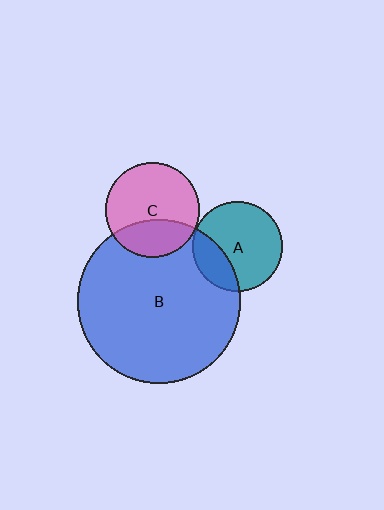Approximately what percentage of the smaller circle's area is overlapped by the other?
Approximately 30%.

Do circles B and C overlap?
Yes.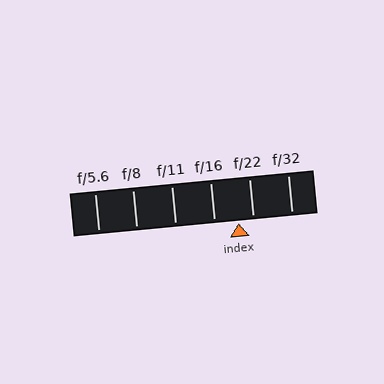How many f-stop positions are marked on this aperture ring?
There are 6 f-stop positions marked.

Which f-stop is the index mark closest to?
The index mark is closest to f/22.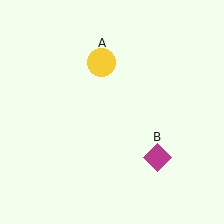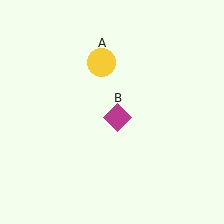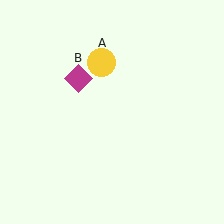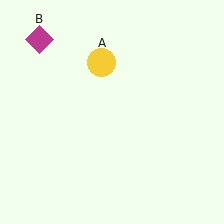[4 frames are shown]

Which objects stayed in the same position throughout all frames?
Yellow circle (object A) remained stationary.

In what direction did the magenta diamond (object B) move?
The magenta diamond (object B) moved up and to the left.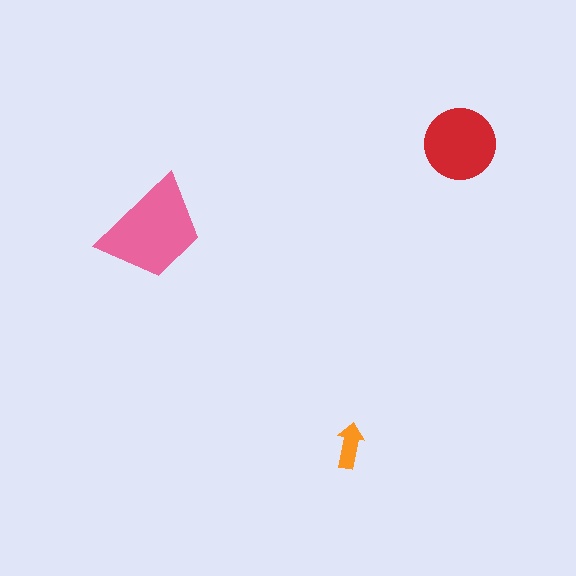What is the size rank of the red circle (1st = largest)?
2nd.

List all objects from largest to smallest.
The pink trapezoid, the red circle, the orange arrow.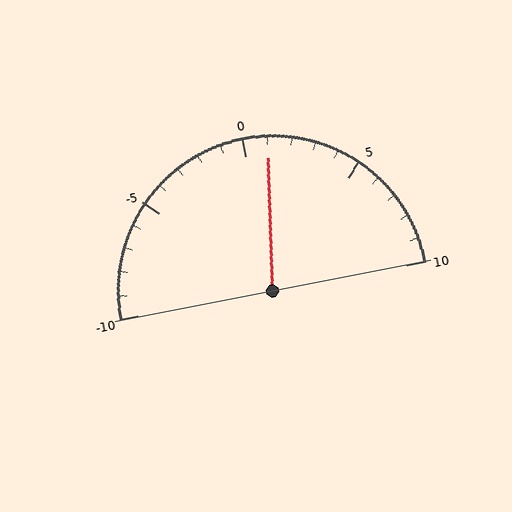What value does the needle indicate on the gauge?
The needle indicates approximately 1.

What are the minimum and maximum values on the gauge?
The gauge ranges from -10 to 10.